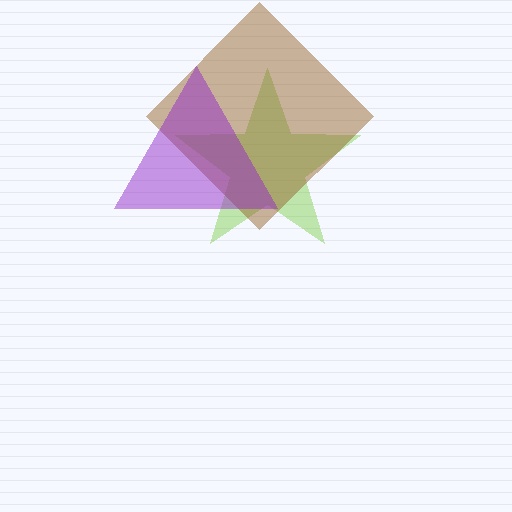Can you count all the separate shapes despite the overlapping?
Yes, there are 3 separate shapes.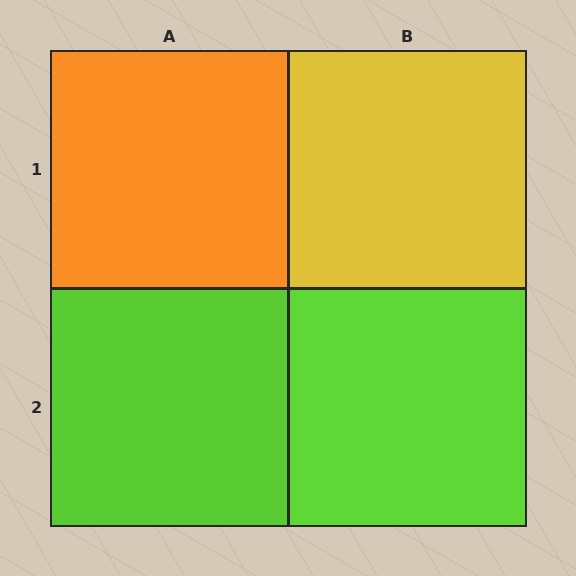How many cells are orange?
1 cell is orange.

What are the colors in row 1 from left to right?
Orange, yellow.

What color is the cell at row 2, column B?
Lime.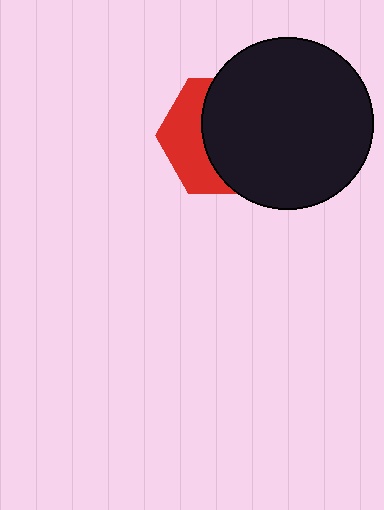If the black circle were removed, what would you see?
You would see the complete red hexagon.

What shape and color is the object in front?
The object in front is a black circle.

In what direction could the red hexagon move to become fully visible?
The red hexagon could move left. That would shift it out from behind the black circle entirely.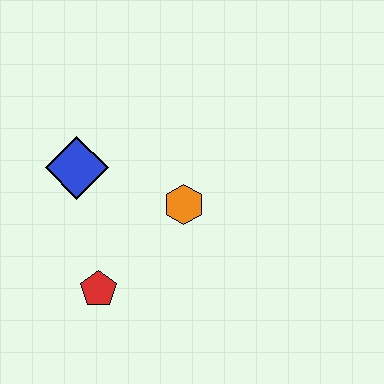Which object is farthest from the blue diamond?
The red pentagon is farthest from the blue diamond.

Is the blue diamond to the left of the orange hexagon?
Yes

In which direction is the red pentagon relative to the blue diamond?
The red pentagon is below the blue diamond.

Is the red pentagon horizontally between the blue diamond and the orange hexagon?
Yes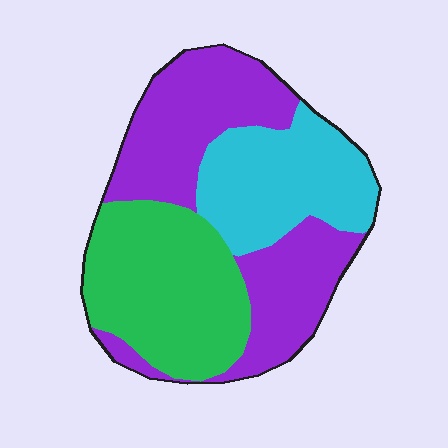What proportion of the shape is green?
Green covers roughly 30% of the shape.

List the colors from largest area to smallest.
From largest to smallest: purple, green, cyan.